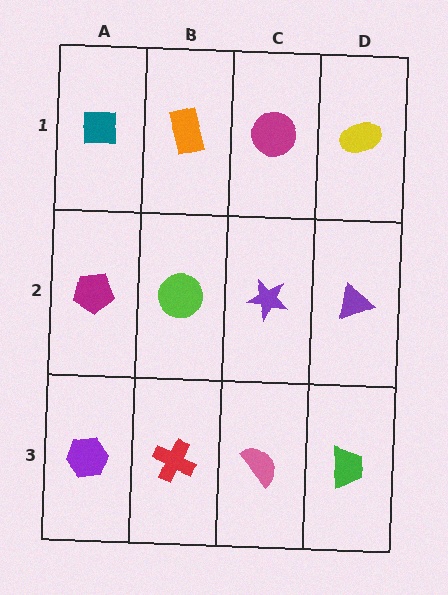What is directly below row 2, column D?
A green trapezoid.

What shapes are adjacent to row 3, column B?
A lime circle (row 2, column B), a purple hexagon (row 3, column A), a pink semicircle (row 3, column C).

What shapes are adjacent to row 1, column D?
A purple triangle (row 2, column D), a magenta circle (row 1, column C).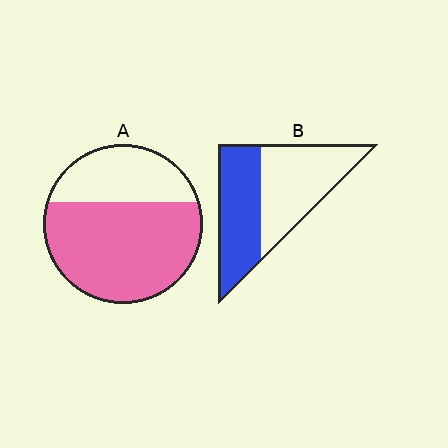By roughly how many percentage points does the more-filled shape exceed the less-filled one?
By roughly 20 percentage points (A over B).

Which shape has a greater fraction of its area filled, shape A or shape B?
Shape A.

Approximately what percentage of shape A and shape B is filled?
A is approximately 65% and B is approximately 45%.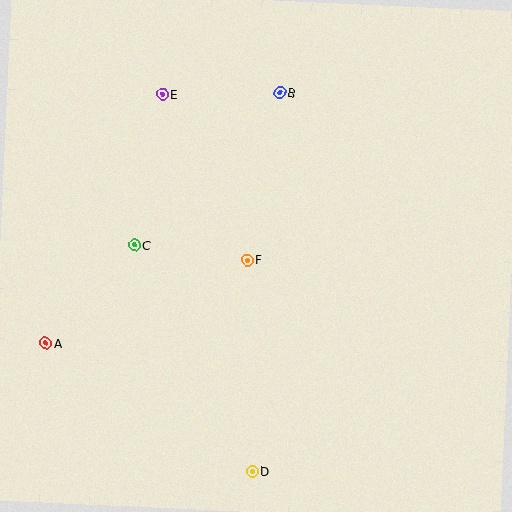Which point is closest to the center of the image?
Point F at (247, 260) is closest to the center.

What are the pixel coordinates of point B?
Point B is at (280, 93).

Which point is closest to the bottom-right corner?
Point D is closest to the bottom-right corner.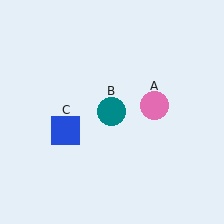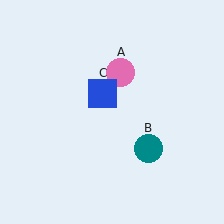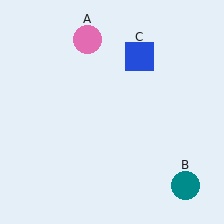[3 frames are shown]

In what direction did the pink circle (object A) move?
The pink circle (object A) moved up and to the left.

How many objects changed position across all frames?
3 objects changed position: pink circle (object A), teal circle (object B), blue square (object C).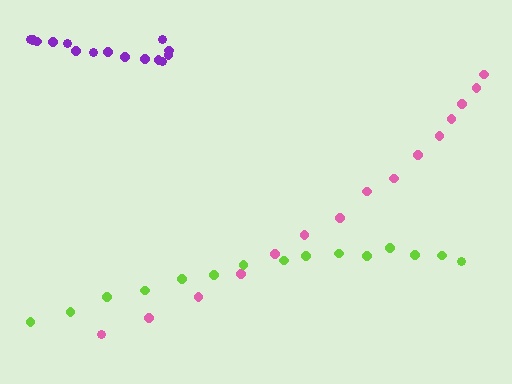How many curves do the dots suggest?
There are 3 distinct paths.